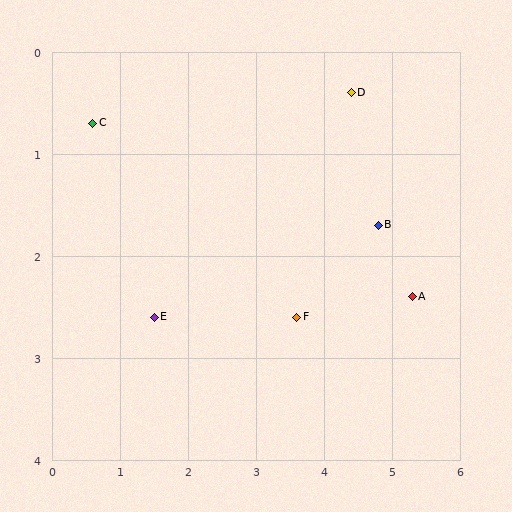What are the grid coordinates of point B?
Point B is at approximately (4.8, 1.7).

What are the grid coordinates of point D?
Point D is at approximately (4.4, 0.4).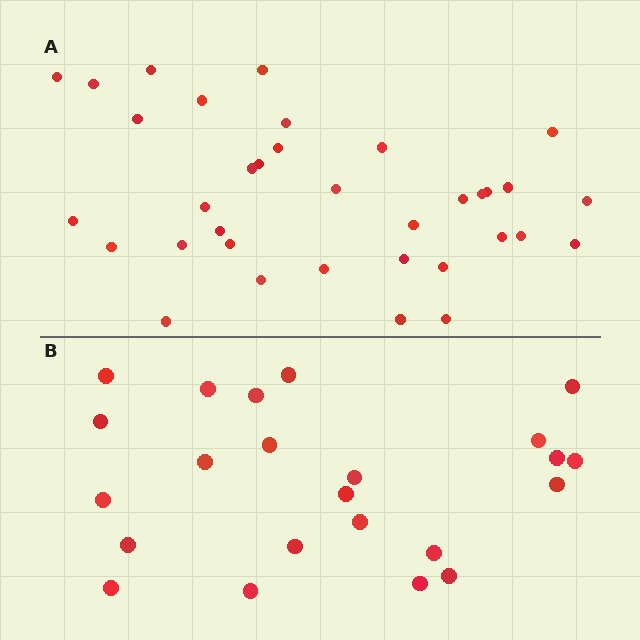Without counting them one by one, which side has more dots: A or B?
Region A (the top region) has more dots.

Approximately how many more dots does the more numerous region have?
Region A has roughly 12 or so more dots than region B.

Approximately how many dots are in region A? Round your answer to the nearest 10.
About 40 dots. (The exact count is 35, which rounds to 40.)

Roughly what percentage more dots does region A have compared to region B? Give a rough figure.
About 50% more.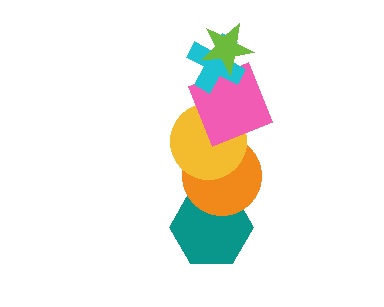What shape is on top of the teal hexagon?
The orange circle is on top of the teal hexagon.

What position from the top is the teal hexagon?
The teal hexagon is 6th from the top.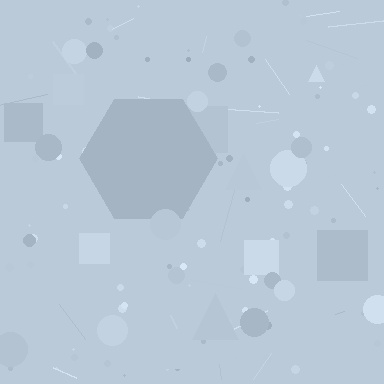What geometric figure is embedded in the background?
A hexagon is embedded in the background.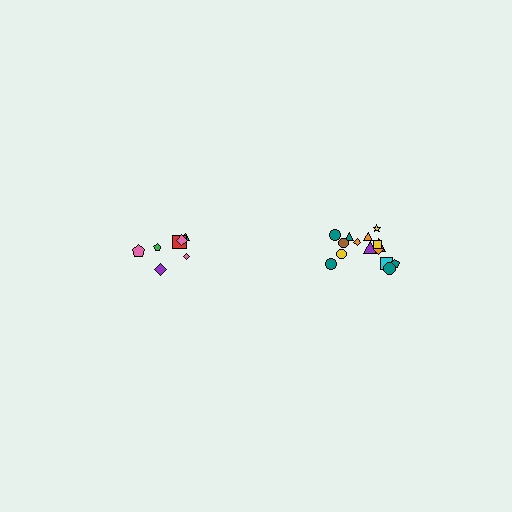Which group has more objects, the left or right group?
The right group.